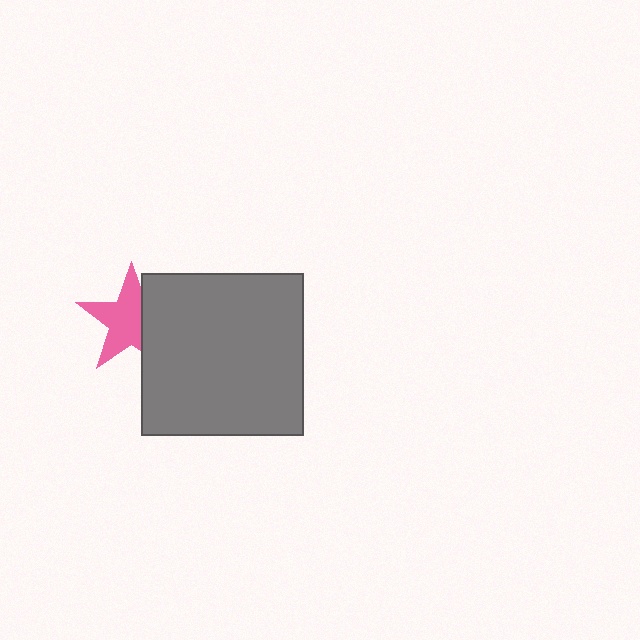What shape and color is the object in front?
The object in front is a gray square.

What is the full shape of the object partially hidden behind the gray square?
The partially hidden object is a pink star.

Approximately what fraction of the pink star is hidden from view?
Roughly 33% of the pink star is hidden behind the gray square.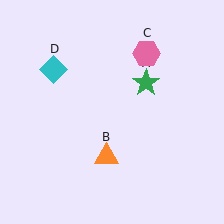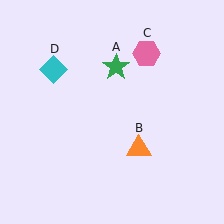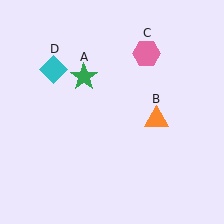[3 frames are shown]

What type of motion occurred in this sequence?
The green star (object A), orange triangle (object B) rotated counterclockwise around the center of the scene.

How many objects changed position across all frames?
2 objects changed position: green star (object A), orange triangle (object B).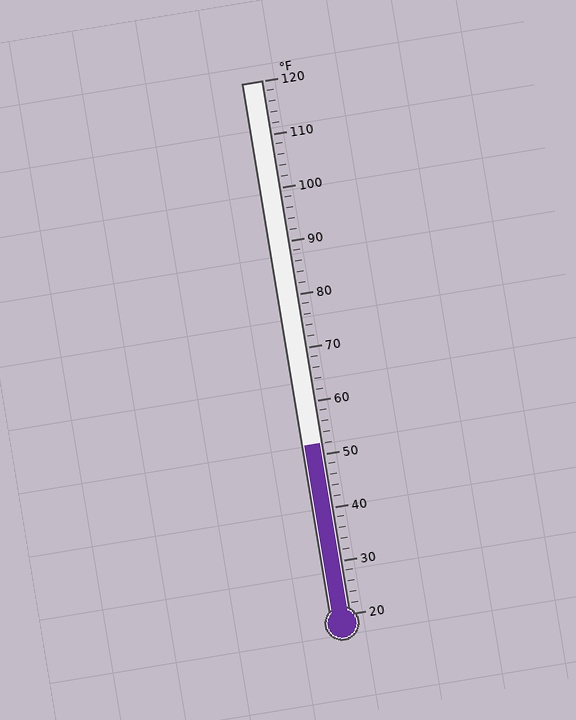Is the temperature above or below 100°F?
The temperature is below 100°F.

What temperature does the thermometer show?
The thermometer shows approximately 52°F.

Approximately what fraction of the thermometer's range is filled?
The thermometer is filled to approximately 30% of its range.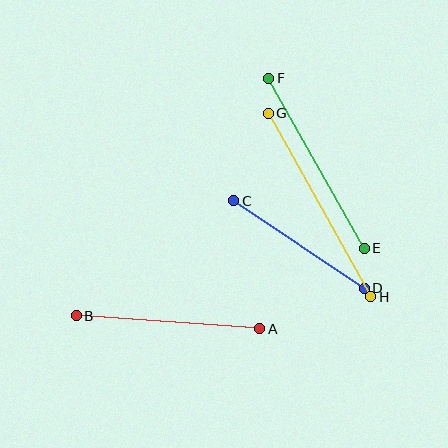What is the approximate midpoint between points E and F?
The midpoint is at approximately (317, 163) pixels.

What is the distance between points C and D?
The distance is approximately 157 pixels.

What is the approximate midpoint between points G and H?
The midpoint is at approximately (320, 205) pixels.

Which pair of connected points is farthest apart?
Points G and H are farthest apart.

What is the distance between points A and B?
The distance is approximately 184 pixels.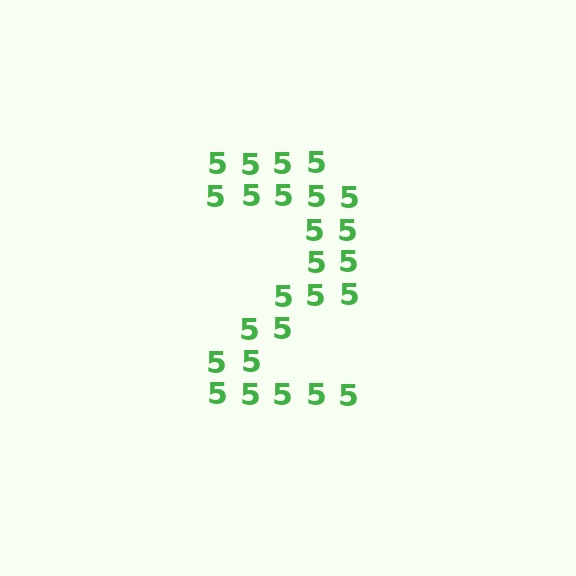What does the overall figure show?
The overall figure shows the digit 2.